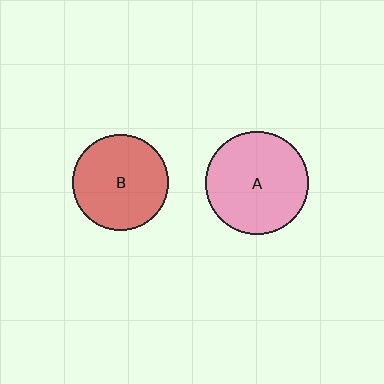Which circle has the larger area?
Circle A (pink).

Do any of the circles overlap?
No, none of the circles overlap.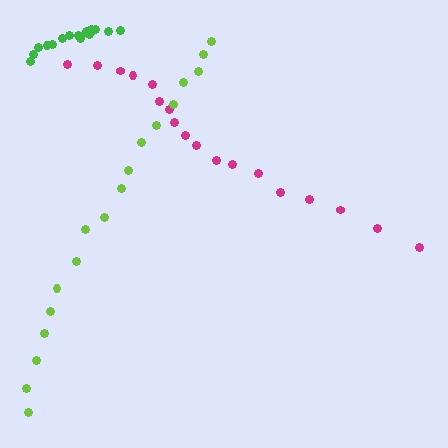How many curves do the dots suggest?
There are 3 distinct paths.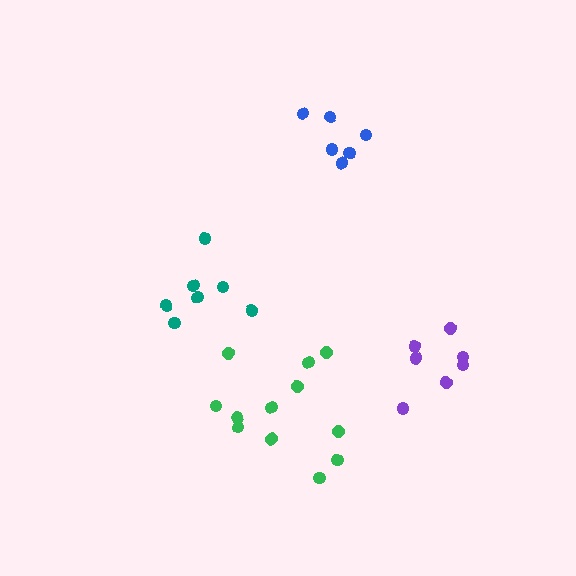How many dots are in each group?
Group 1: 7 dots, Group 2: 12 dots, Group 3: 7 dots, Group 4: 6 dots (32 total).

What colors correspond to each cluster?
The clusters are colored: teal, green, purple, blue.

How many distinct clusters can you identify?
There are 4 distinct clusters.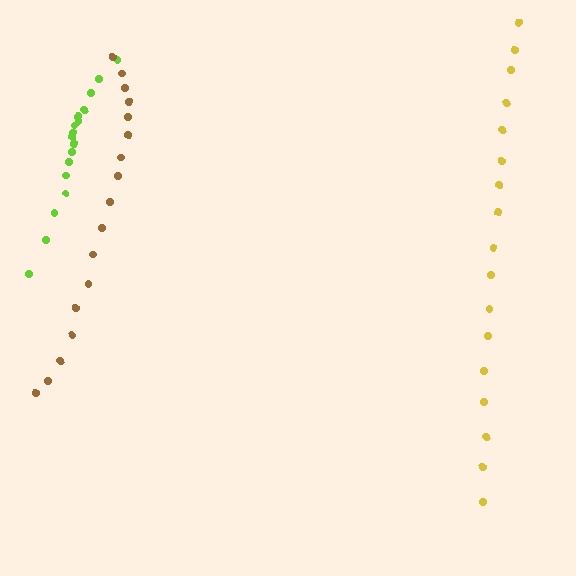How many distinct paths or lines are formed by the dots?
There are 3 distinct paths.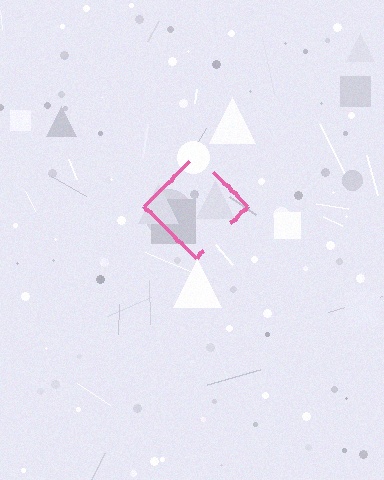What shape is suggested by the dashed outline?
The dashed outline suggests a diamond.